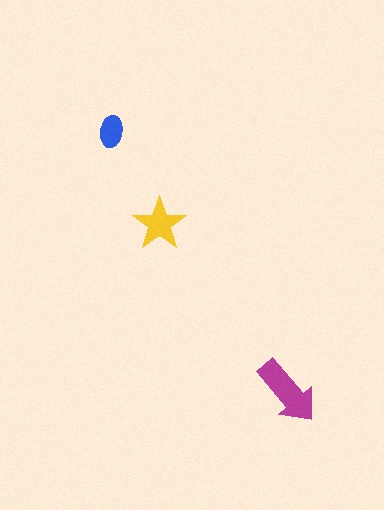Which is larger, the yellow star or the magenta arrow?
The magenta arrow.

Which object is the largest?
The magenta arrow.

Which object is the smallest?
The blue ellipse.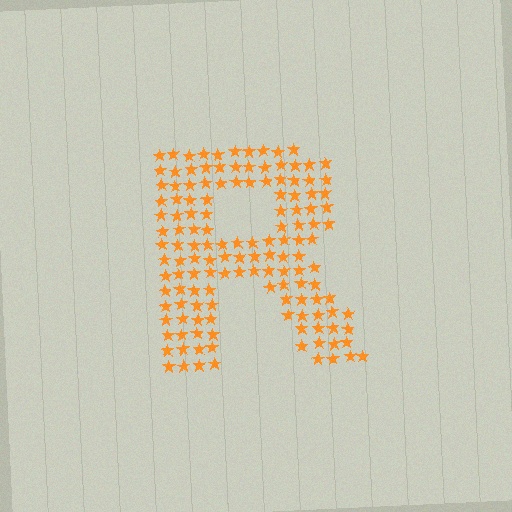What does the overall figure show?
The overall figure shows the letter R.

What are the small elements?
The small elements are stars.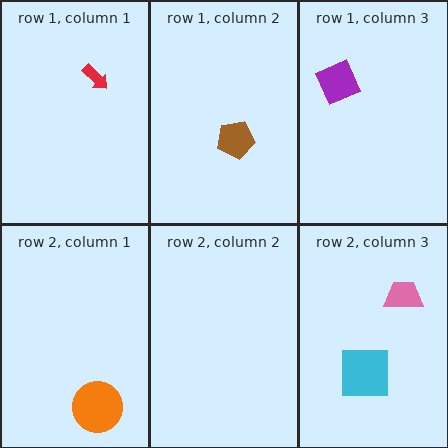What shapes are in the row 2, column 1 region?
The orange circle.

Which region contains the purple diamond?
The row 1, column 3 region.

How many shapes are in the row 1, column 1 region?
1.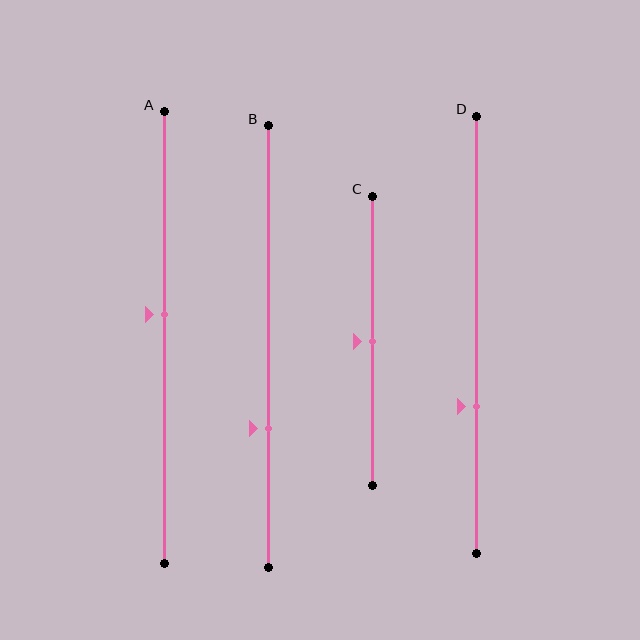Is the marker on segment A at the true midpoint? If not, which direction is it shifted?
No, the marker on segment A is shifted upward by about 5% of the segment length.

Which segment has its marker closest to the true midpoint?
Segment C has its marker closest to the true midpoint.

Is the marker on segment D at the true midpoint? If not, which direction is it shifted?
No, the marker on segment D is shifted downward by about 16% of the segment length.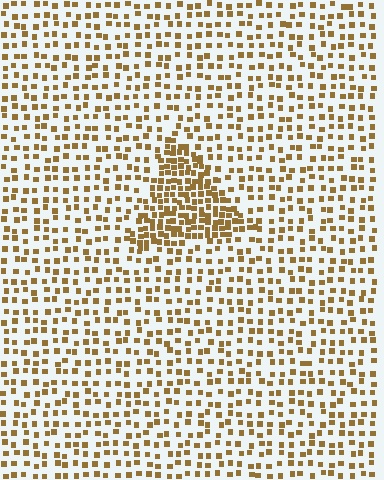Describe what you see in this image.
The image contains small brown elements arranged at two different densities. A triangle-shaped region is visible where the elements are more densely packed than the surrounding area.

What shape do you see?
I see a triangle.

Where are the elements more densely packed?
The elements are more densely packed inside the triangle boundary.